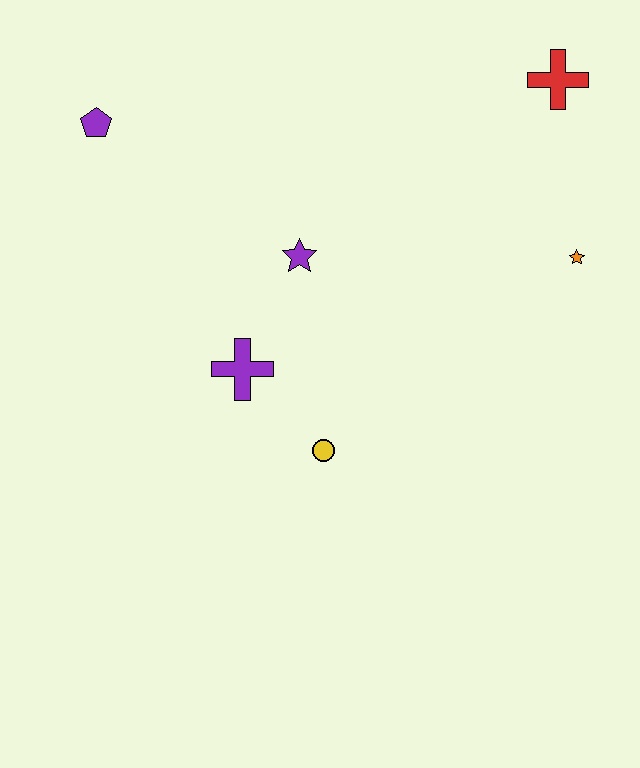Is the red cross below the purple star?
No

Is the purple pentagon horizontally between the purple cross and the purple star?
No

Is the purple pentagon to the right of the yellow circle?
No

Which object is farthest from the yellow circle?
The red cross is farthest from the yellow circle.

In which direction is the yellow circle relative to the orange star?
The yellow circle is to the left of the orange star.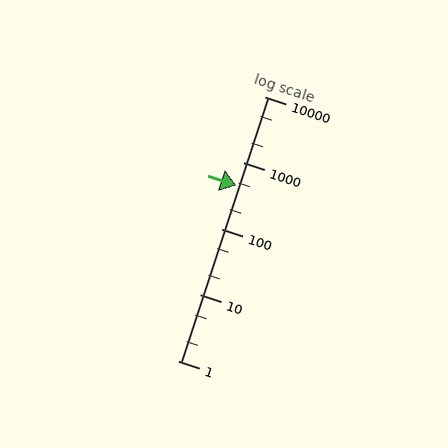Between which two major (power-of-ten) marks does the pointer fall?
The pointer is between 100 and 1000.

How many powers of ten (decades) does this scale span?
The scale spans 4 decades, from 1 to 10000.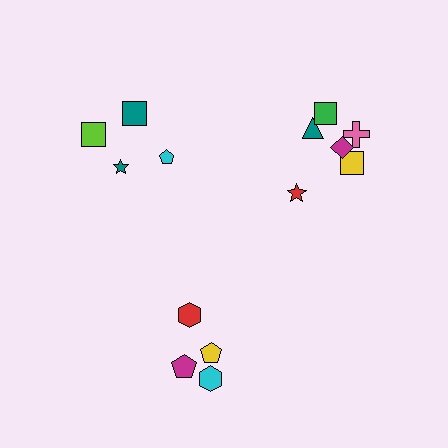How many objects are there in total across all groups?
There are 14 objects.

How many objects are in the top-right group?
There are 6 objects.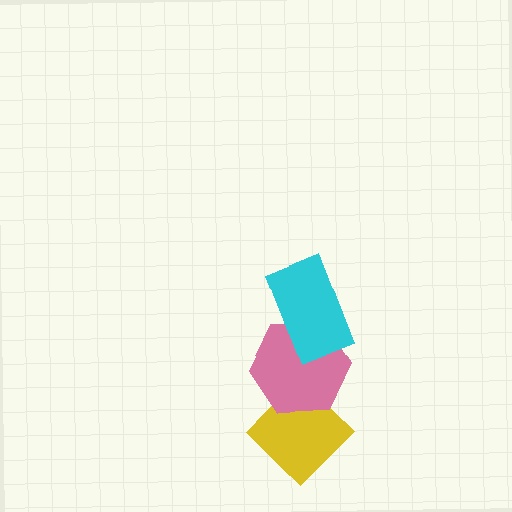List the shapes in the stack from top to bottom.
From top to bottom: the cyan rectangle, the pink hexagon, the yellow diamond.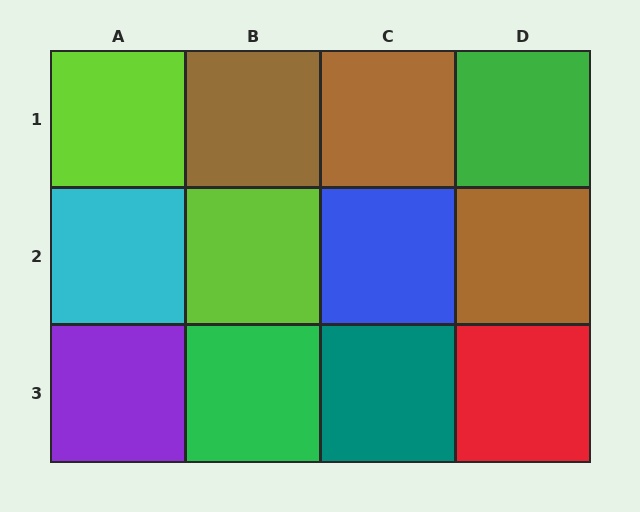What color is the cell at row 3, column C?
Teal.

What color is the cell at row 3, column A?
Purple.